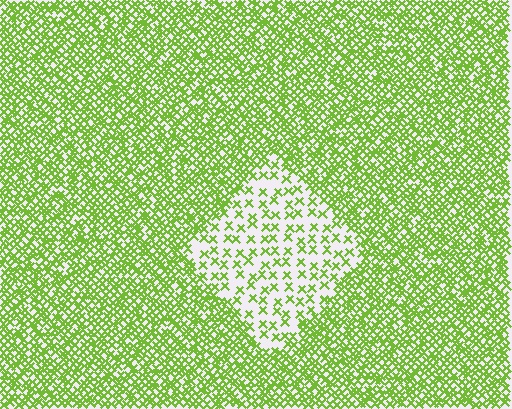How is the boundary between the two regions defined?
The boundary is defined by a change in element density (approximately 2.8x ratio). All elements are the same color, size, and shape.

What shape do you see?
I see a diamond.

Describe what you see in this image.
The image contains small lime elements arranged at two different densities. A diamond-shaped region is visible where the elements are less densely packed than the surrounding area.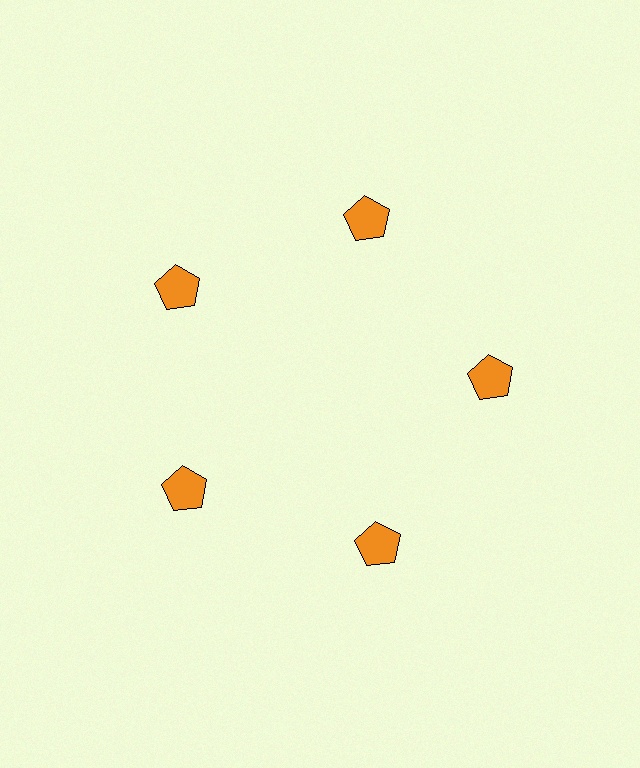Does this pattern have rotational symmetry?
Yes, this pattern has 5-fold rotational symmetry. It looks the same after rotating 72 degrees around the center.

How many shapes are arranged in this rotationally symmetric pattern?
There are 5 shapes, arranged in 5 groups of 1.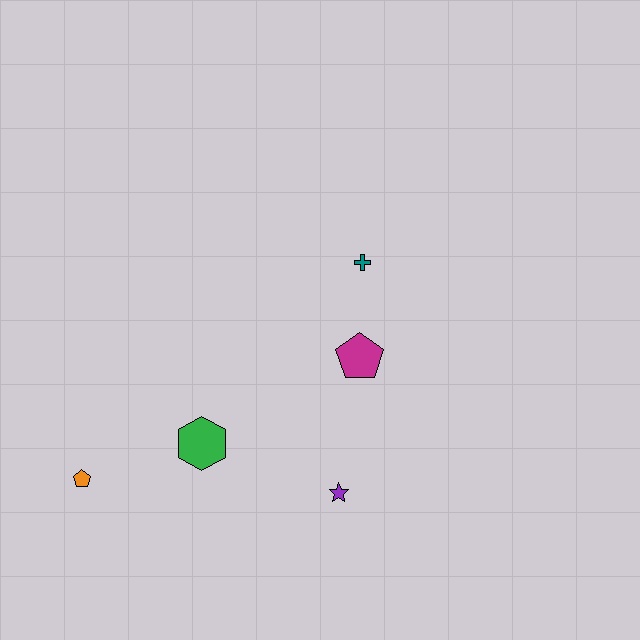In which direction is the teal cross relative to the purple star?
The teal cross is above the purple star.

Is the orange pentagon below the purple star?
No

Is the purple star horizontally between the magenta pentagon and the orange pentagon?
Yes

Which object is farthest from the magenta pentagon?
The orange pentagon is farthest from the magenta pentagon.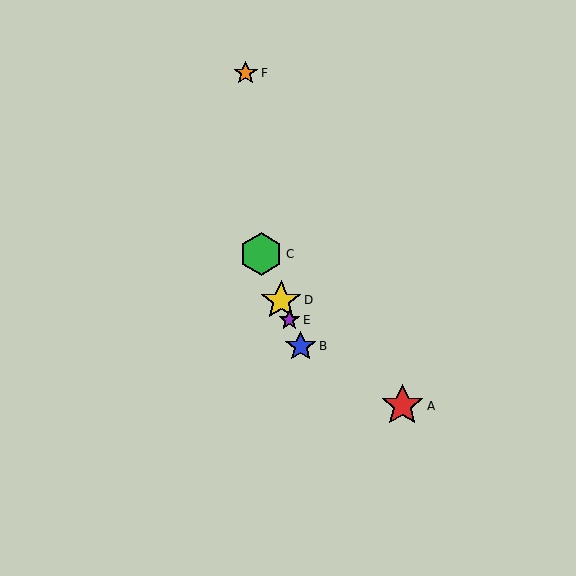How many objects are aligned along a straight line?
4 objects (B, C, D, E) are aligned along a straight line.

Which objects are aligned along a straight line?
Objects B, C, D, E are aligned along a straight line.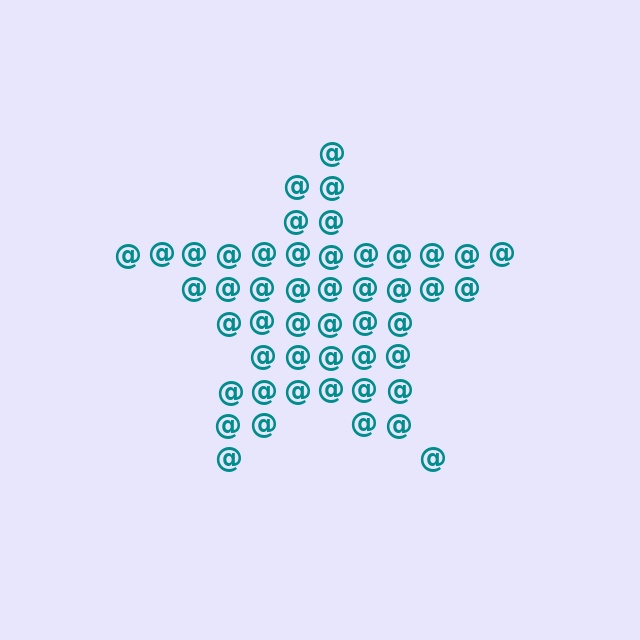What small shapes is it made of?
It is made of small at signs.